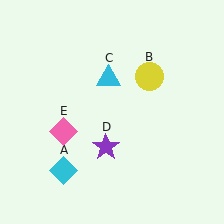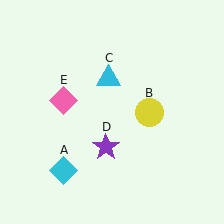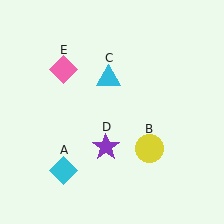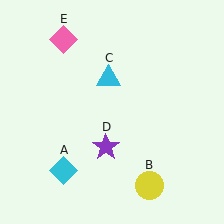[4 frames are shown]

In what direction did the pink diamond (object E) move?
The pink diamond (object E) moved up.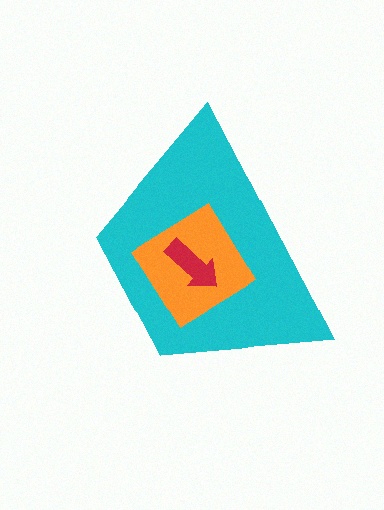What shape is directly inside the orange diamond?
The red arrow.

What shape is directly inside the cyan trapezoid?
The orange diamond.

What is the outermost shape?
The cyan trapezoid.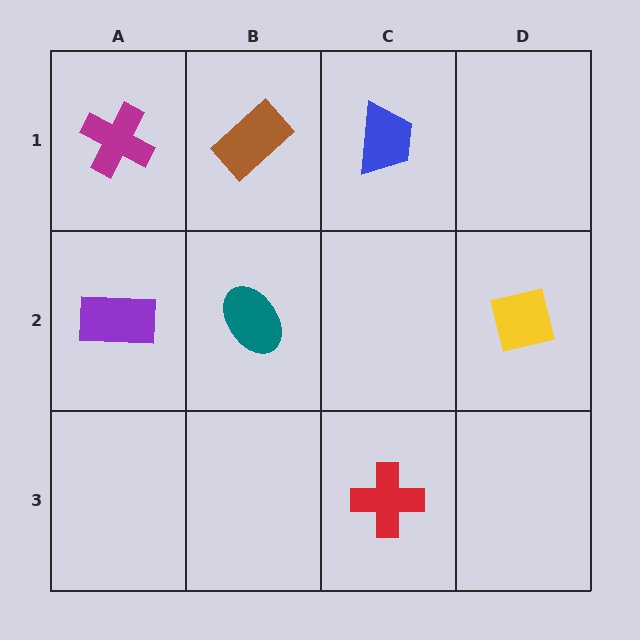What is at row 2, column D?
A yellow square.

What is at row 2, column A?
A purple rectangle.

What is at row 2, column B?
A teal ellipse.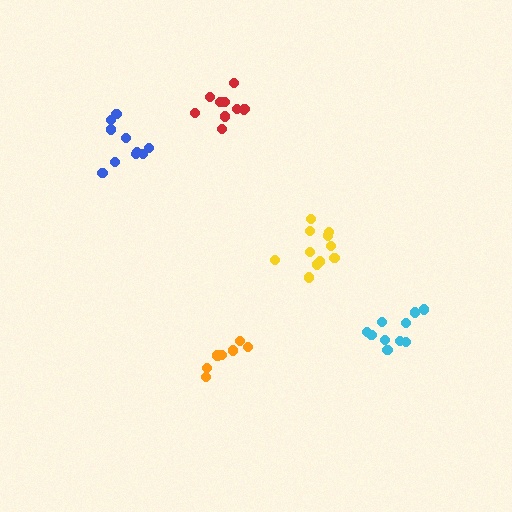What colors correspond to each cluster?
The clusters are colored: orange, red, blue, yellow, cyan.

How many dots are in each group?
Group 1: 7 dots, Group 2: 10 dots, Group 3: 10 dots, Group 4: 11 dots, Group 5: 11 dots (49 total).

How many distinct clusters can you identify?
There are 5 distinct clusters.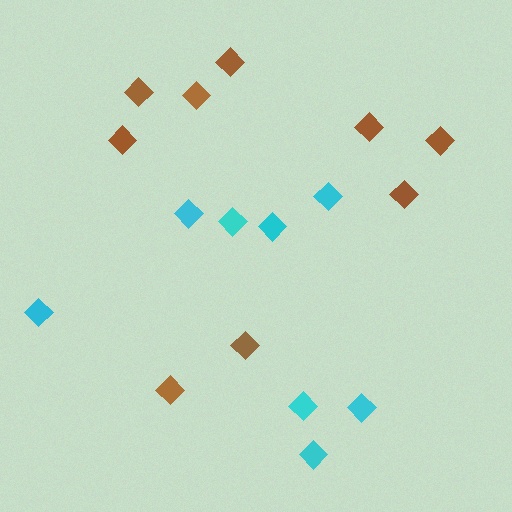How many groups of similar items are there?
There are 2 groups: one group of brown diamonds (9) and one group of cyan diamonds (8).